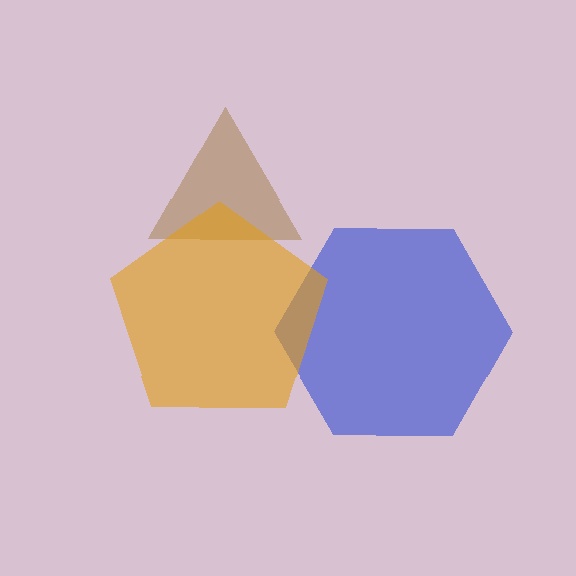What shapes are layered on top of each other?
The layered shapes are: a blue hexagon, a brown triangle, an orange pentagon.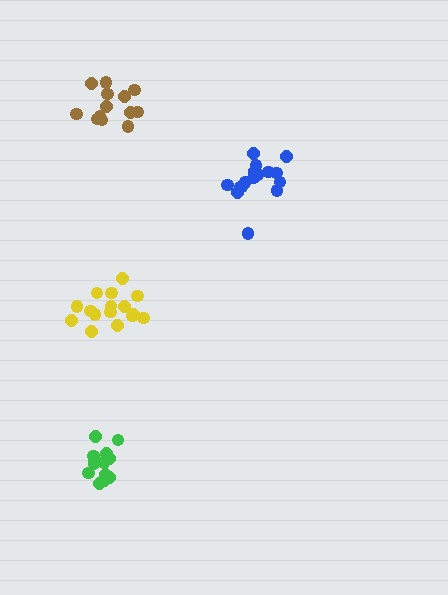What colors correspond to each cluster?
The clusters are colored: yellow, green, blue, brown.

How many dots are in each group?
Group 1: 17 dots, Group 2: 14 dots, Group 3: 16 dots, Group 4: 13 dots (60 total).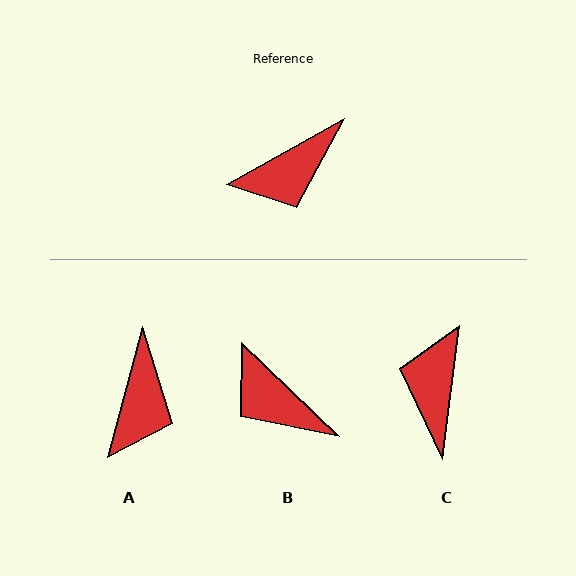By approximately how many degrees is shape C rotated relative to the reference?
Approximately 126 degrees clockwise.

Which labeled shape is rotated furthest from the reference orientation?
C, about 126 degrees away.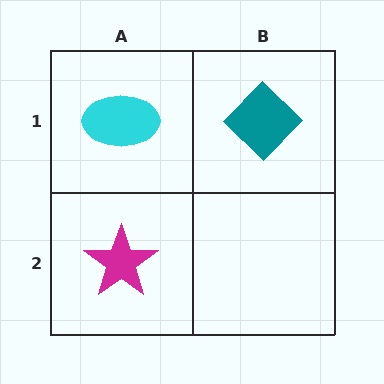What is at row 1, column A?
A cyan ellipse.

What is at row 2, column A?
A magenta star.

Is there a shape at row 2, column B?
No, that cell is empty.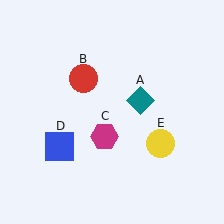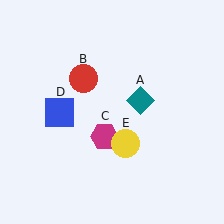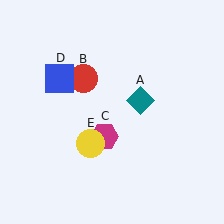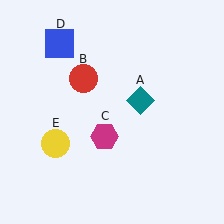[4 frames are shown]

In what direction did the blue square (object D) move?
The blue square (object D) moved up.